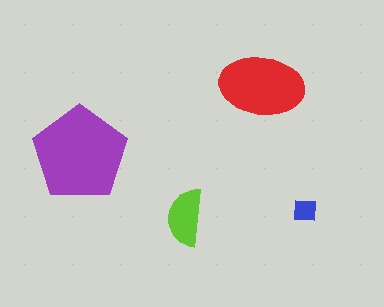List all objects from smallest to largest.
The blue square, the lime semicircle, the red ellipse, the purple pentagon.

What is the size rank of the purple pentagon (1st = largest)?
1st.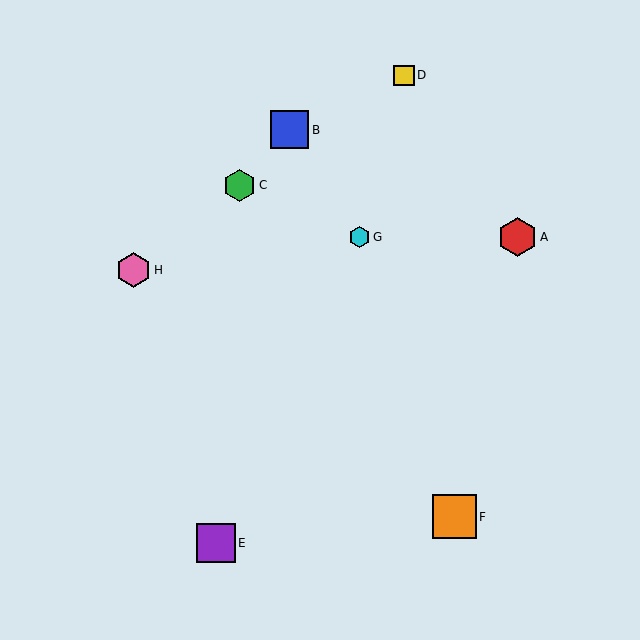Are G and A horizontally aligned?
Yes, both are at y≈237.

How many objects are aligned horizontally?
2 objects (A, G) are aligned horizontally.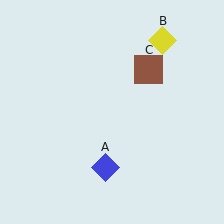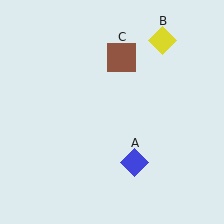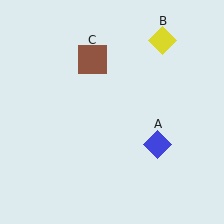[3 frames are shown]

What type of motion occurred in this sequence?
The blue diamond (object A), brown square (object C) rotated counterclockwise around the center of the scene.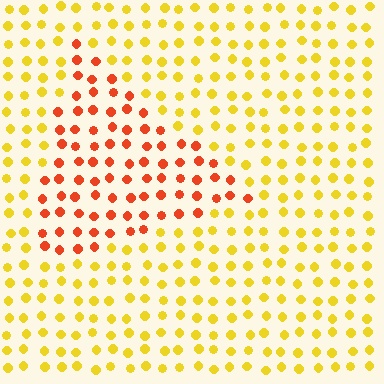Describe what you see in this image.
The image is filled with small yellow elements in a uniform arrangement. A triangle-shaped region is visible where the elements are tinted to a slightly different hue, forming a subtle color boundary.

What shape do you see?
I see a triangle.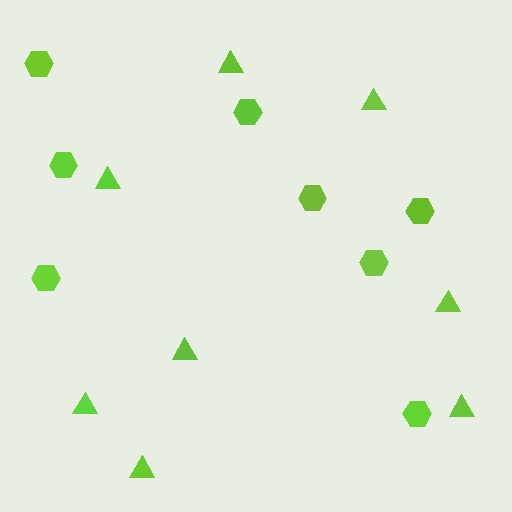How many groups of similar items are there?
There are 2 groups: one group of triangles (8) and one group of hexagons (8).